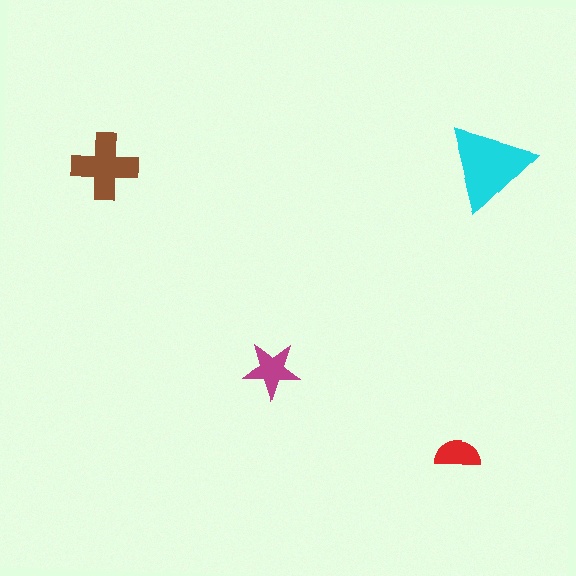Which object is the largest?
The cyan triangle.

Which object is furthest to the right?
The cyan triangle is rightmost.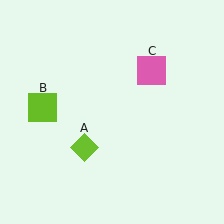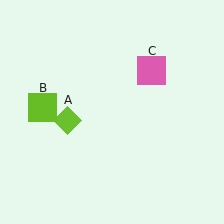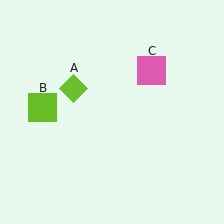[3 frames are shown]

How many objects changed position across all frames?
1 object changed position: lime diamond (object A).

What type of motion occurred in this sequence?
The lime diamond (object A) rotated clockwise around the center of the scene.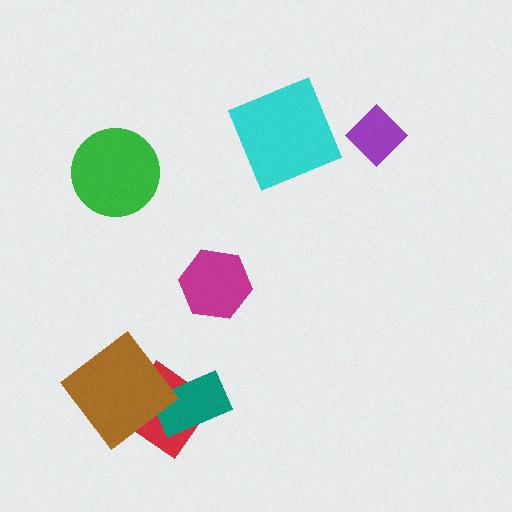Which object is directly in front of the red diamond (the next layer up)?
The teal rectangle is directly in front of the red diamond.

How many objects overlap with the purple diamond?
0 objects overlap with the purple diamond.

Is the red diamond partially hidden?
Yes, it is partially covered by another shape.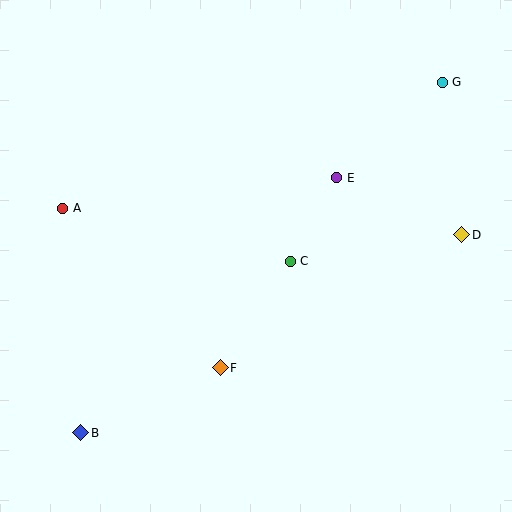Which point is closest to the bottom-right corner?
Point D is closest to the bottom-right corner.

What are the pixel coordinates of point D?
Point D is at (462, 235).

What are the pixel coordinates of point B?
Point B is at (81, 433).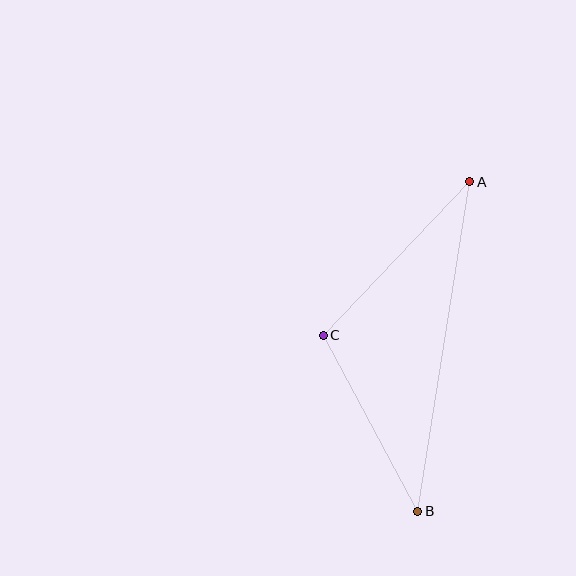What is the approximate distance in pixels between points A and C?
The distance between A and C is approximately 212 pixels.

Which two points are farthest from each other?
Points A and B are farthest from each other.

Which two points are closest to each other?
Points B and C are closest to each other.